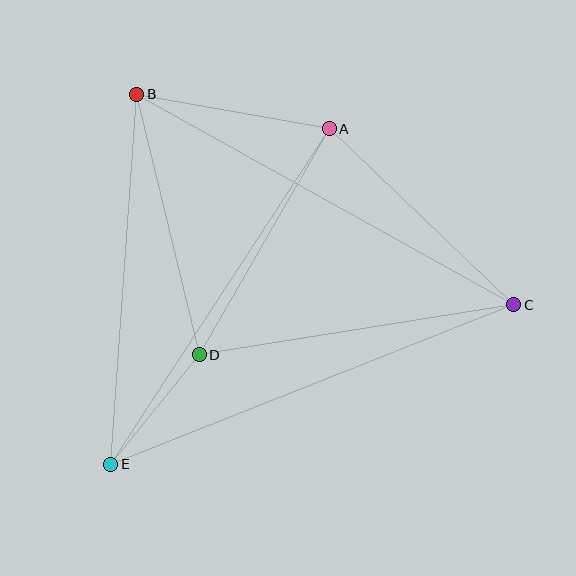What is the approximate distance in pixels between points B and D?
The distance between B and D is approximately 268 pixels.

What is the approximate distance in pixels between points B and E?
The distance between B and E is approximately 371 pixels.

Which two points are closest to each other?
Points D and E are closest to each other.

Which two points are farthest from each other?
Points C and E are farthest from each other.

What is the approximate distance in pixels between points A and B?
The distance between A and B is approximately 196 pixels.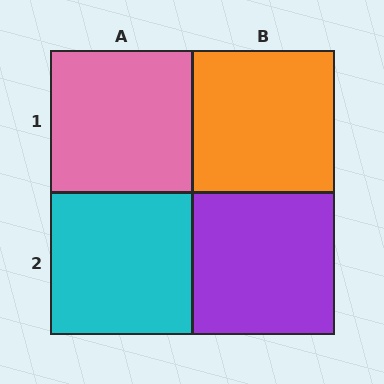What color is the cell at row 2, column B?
Purple.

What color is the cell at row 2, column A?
Cyan.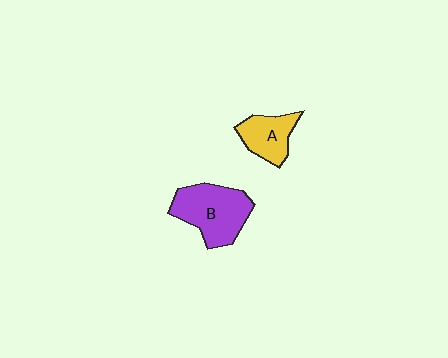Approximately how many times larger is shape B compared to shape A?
Approximately 1.6 times.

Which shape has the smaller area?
Shape A (yellow).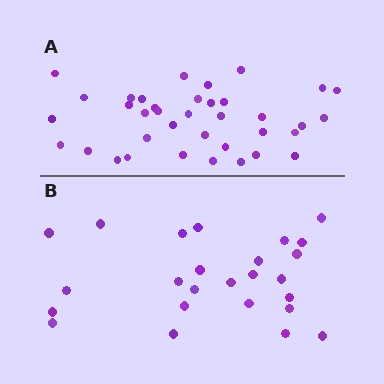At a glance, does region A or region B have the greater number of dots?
Region A (the top region) has more dots.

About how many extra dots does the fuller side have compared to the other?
Region A has roughly 12 or so more dots than region B.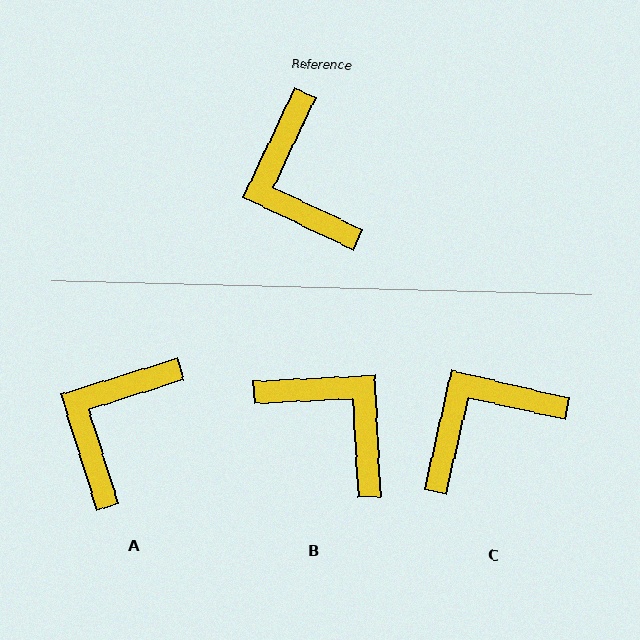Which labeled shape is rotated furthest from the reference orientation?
B, about 152 degrees away.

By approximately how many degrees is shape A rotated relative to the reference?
Approximately 47 degrees clockwise.